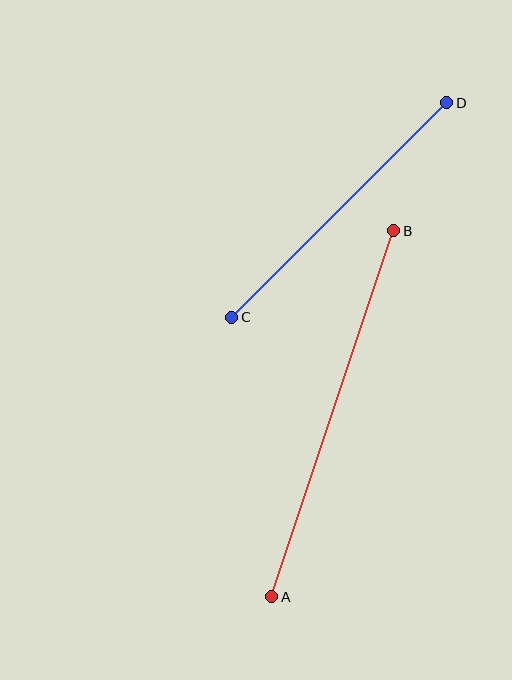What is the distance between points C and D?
The distance is approximately 304 pixels.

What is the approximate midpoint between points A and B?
The midpoint is at approximately (333, 414) pixels.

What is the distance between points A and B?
The distance is approximately 386 pixels.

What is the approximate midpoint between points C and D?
The midpoint is at approximately (339, 210) pixels.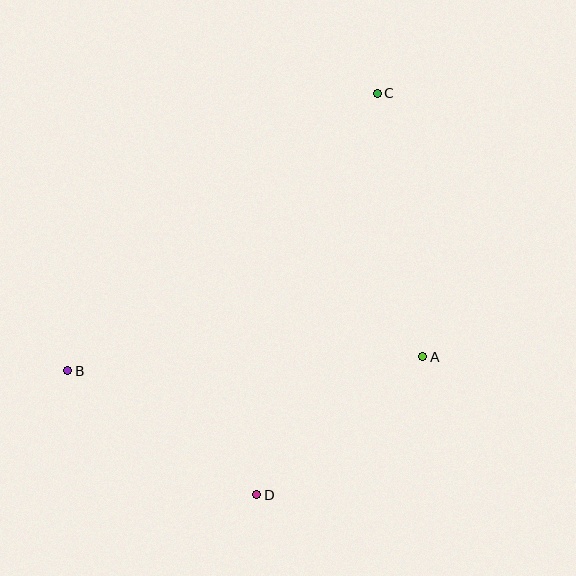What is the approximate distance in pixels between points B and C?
The distance between B and C is approximately 416 pixels.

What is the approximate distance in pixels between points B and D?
The distance between B and D is approximately 226 pixels.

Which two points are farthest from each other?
Points C and D are farthest from each other.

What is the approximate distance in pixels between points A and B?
The distance between A and B is approximately 355 pixels.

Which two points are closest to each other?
Points A and D are closest to each other.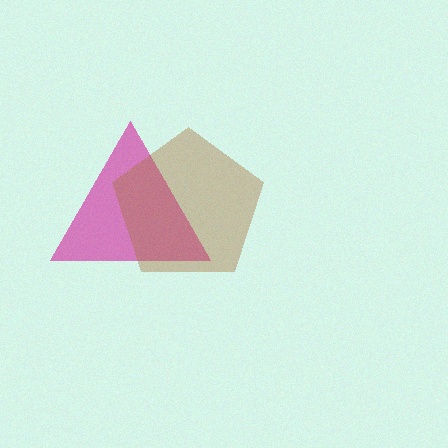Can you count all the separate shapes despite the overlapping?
Yes, there are 2 separate shapes.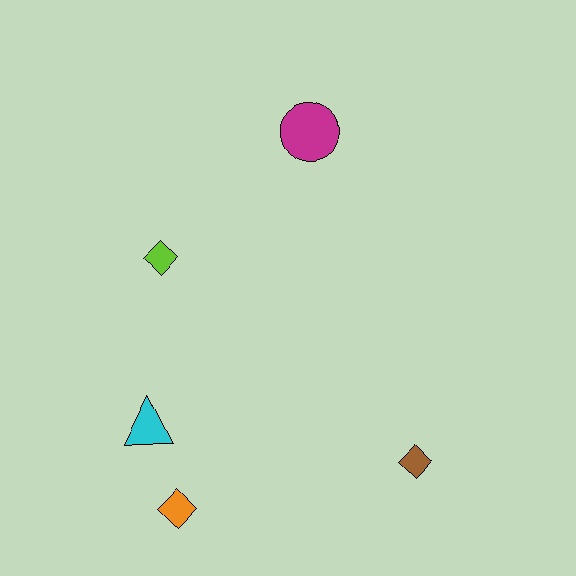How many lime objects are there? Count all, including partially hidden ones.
There is 1 lime object.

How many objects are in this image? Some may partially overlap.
There are 5 objects.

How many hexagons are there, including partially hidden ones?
There are no hexagons.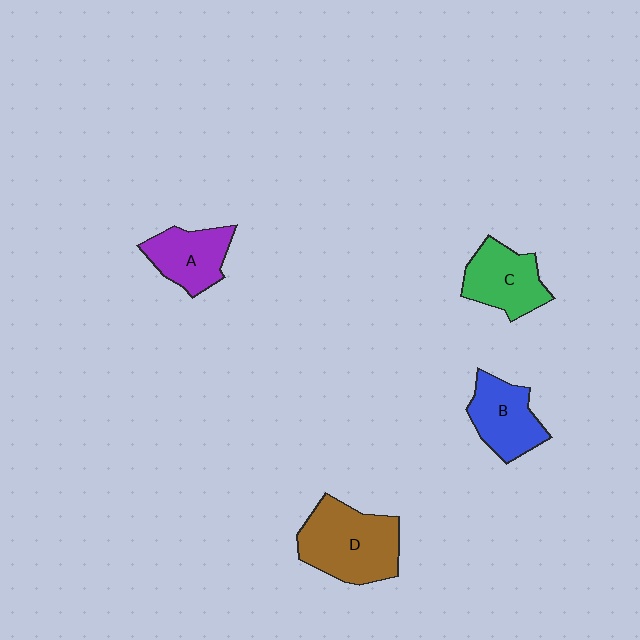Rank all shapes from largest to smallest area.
From largest to smallest: D (brown), C (green), B (blue), A (purple).